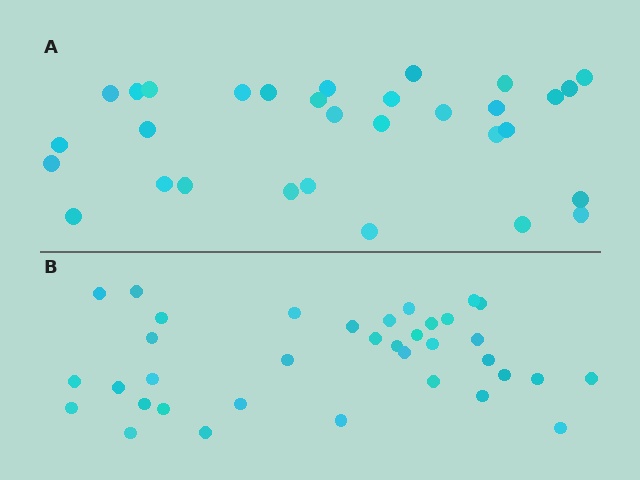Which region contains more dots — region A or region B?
Region B (the bottom region) has more dots.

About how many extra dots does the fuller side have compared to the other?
Region B has about 5 more dots than region A.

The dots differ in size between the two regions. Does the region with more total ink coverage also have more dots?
No. Region A has more total ink coverage because its dots are larger, but region B actually contains more individual dots. Total area can be misleading — the number of items is what matters here.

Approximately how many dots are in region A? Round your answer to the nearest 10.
About 30 dots. (The exact count is 31, which rounds to 30.)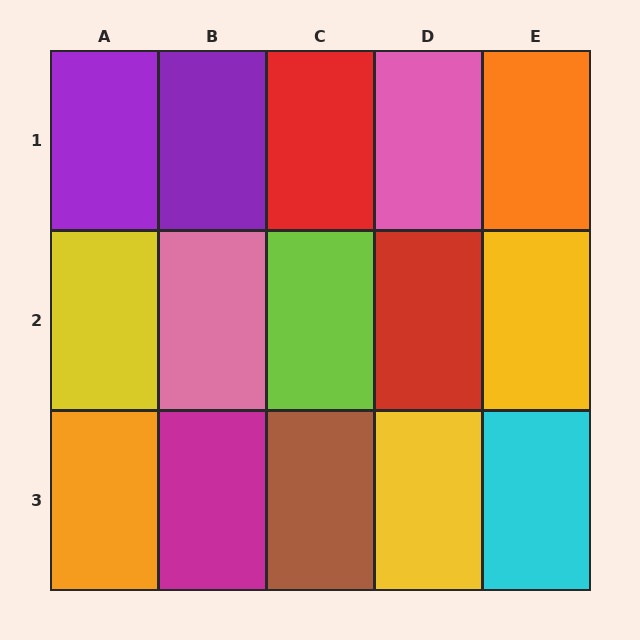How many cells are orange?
2 cells are orange.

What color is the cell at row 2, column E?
Yellow.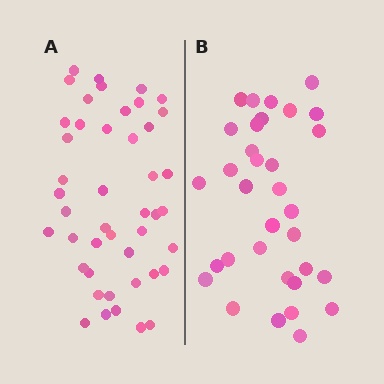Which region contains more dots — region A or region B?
Region A (the left region) has more dots.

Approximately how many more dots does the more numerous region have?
Region A has roughly 12 or so more dots than region B.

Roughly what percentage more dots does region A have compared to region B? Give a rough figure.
About 35% more.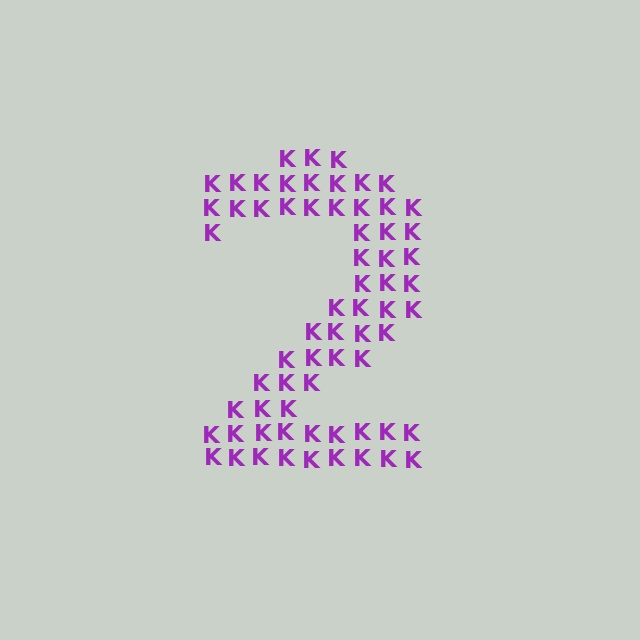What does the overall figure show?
The overall figure shows the digit 2.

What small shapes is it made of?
It is made of small letter K's.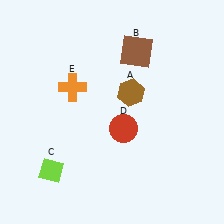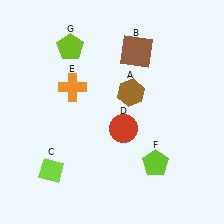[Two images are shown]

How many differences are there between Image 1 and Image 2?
There are 2 differences between the two images.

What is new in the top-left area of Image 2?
A lime pentagon (G) was added in the top-left area of Image 2.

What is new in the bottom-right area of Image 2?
A lime pentagon (F) was added in the bottom-right area of Image 2.